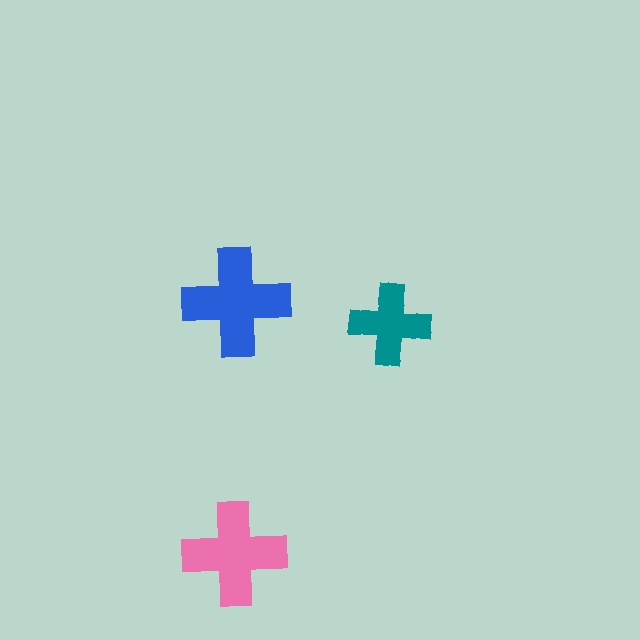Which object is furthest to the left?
The pink cross is leftmost.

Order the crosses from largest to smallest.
the blue one, the pink one, the teal one.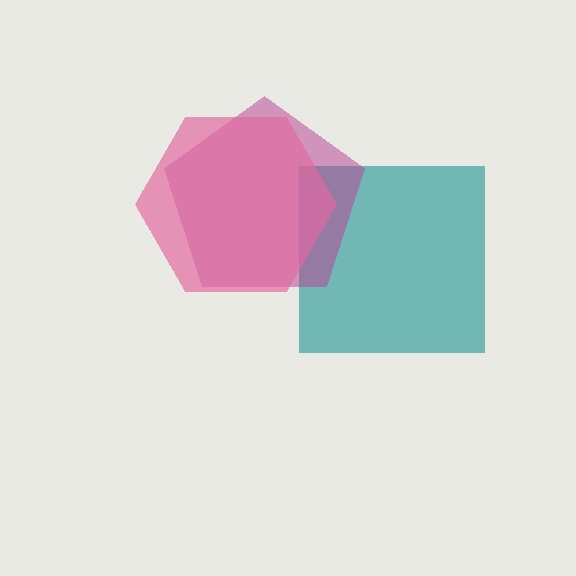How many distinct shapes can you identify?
There are 3 distinct shapes: a teal square, a magenta pentagon, a pink hexagon.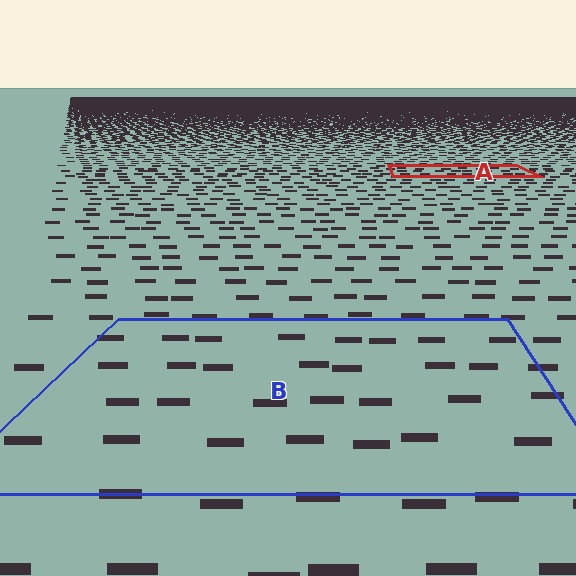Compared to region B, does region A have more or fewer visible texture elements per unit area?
Region A has more texture elements per unit area — they are packed more densely because it is farther away.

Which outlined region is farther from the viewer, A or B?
Region A is farther from the viewer — the texture elements inside it appear smaller and more densely packed.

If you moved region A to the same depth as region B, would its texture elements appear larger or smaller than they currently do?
They would appear larger. At a closer depth, the same texture elements are projected at a bigger on-screen size.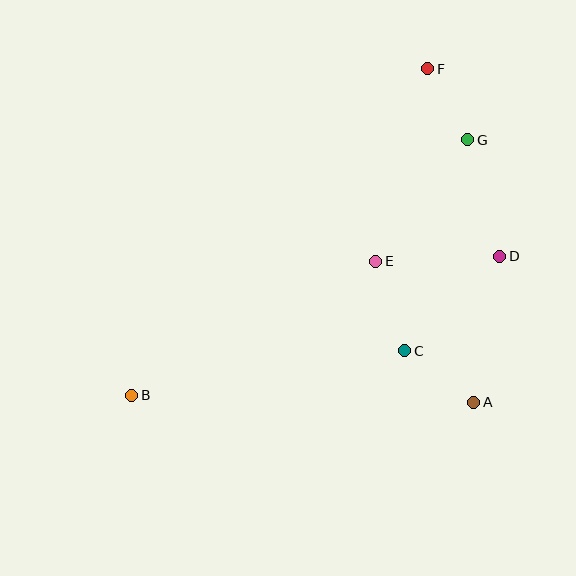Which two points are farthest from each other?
Points B and F are farthest from each other.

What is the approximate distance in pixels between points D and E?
The distance between D and E is approximately 124 pixels.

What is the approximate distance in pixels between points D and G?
The distance between D and G is approximately 121 pixels.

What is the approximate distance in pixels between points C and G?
The distance between C and G is approximately 220 pixels.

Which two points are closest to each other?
Points F and G are closest to each other.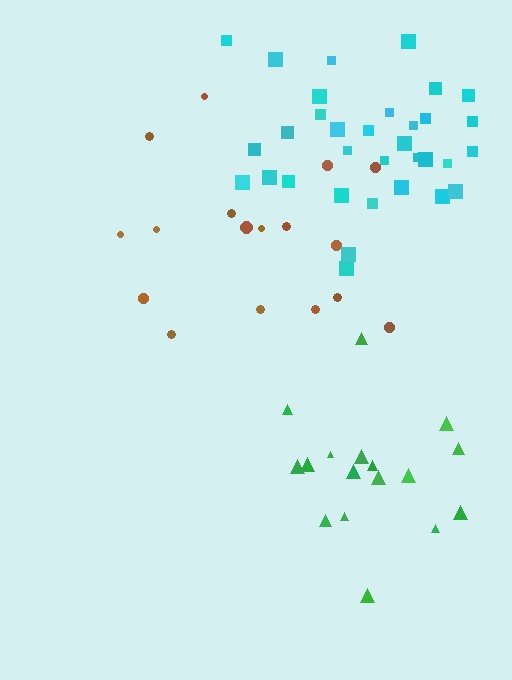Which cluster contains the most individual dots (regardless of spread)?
Cyan (34).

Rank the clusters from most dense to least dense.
cyan, green, brown.